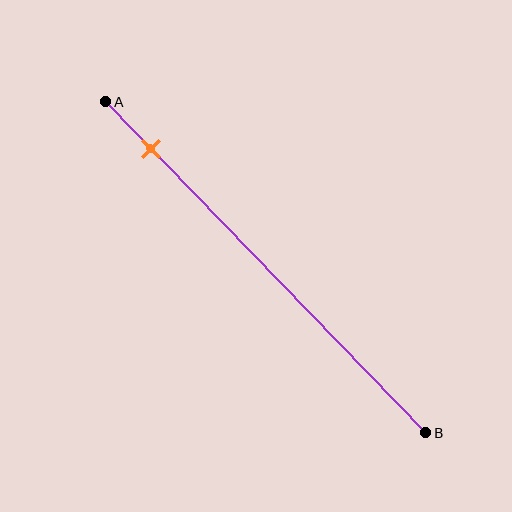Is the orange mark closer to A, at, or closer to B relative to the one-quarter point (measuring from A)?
The orange mark is closer to point A than the one-quarter point of segment AB.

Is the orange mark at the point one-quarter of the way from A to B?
No, the mark is at about 15% from A, not at the 25% one-quarter point.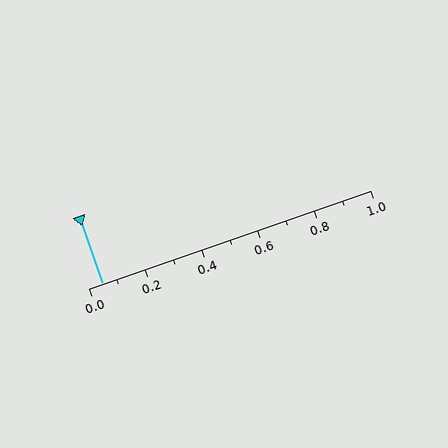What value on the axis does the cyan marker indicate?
The marker indicates approximately 0.05.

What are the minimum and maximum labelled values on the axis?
The axis runs from 0.0 to 1.0.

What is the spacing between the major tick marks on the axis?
The major ticks are spaced 0.2 apart.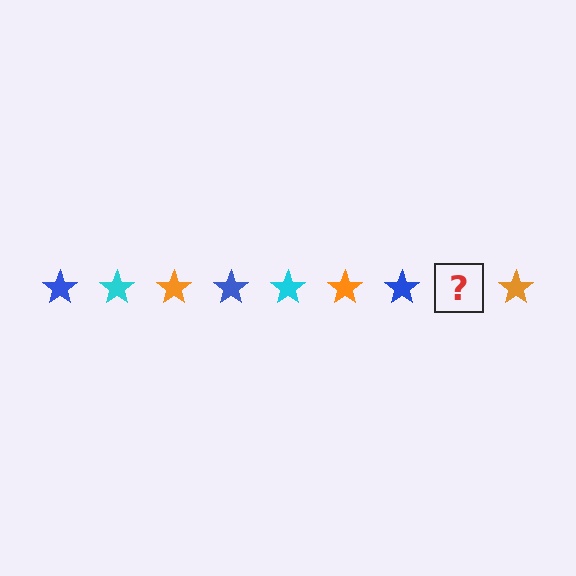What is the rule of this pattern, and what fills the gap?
The rule is that the pattern cycles through blue, cyan, orange stars. The gap should be filled with a cyan star.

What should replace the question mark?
The question mark should be replaced with a cyan star.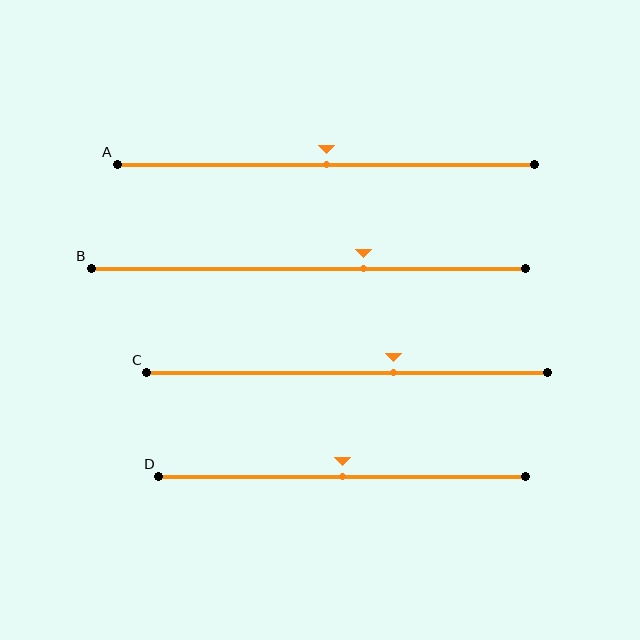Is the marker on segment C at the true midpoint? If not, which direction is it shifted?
No, the marker on segment C is shifted to the right by about 12% of the segment length.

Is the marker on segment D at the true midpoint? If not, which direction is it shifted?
Yes, the marker on segment D is at the true midpoint.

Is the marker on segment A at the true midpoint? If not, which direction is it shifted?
Yes, the marker on segment A is at the true midpoint.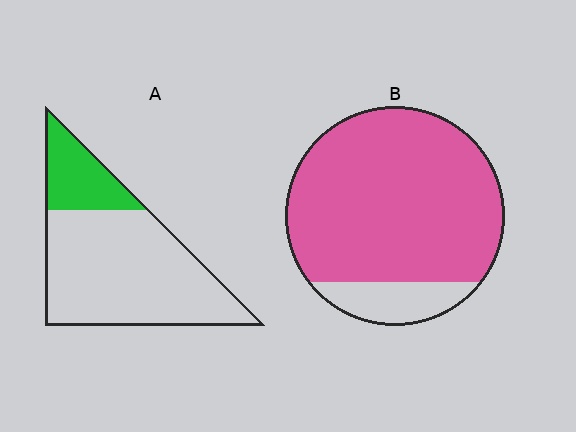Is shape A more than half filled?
No.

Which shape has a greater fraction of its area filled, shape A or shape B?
Shape B.